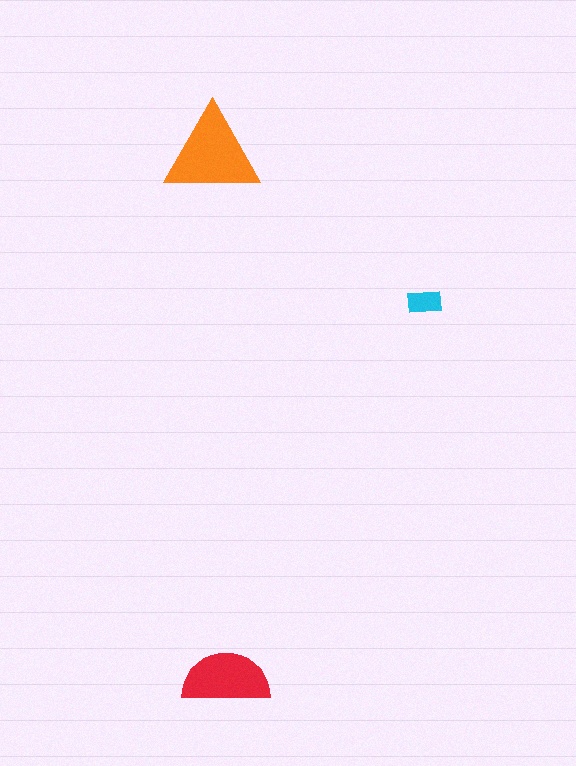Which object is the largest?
The orange triangle.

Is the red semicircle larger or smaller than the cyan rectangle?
Larger.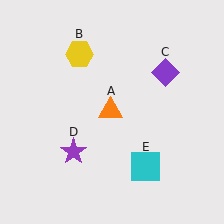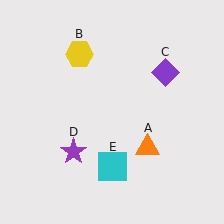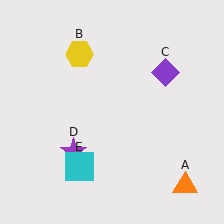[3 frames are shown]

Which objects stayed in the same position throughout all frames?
Yellow hexagon (object B) and purple diamond (object C) and purple star (object D) remained stationary.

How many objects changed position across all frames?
2 objects changed position: orange triangle (object A), cyan square (object E).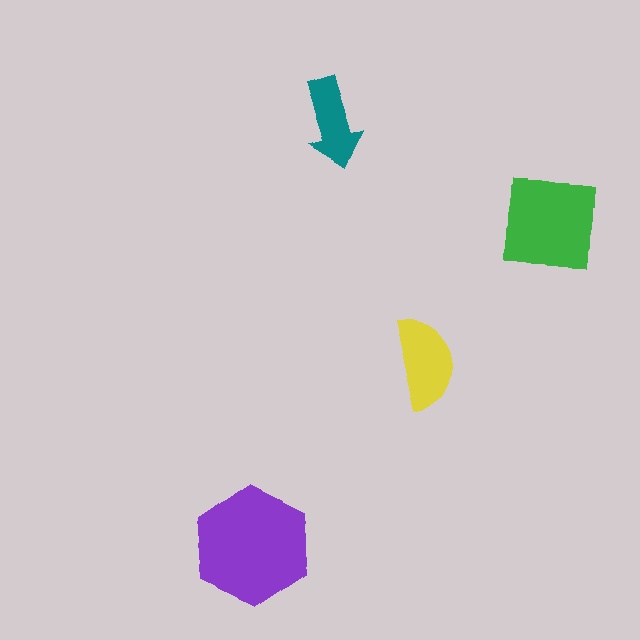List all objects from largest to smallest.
The purple hexagon, the green square, the yellow semicircle, the teal arrow.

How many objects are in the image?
There are 4 objects in the image.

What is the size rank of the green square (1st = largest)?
2nd.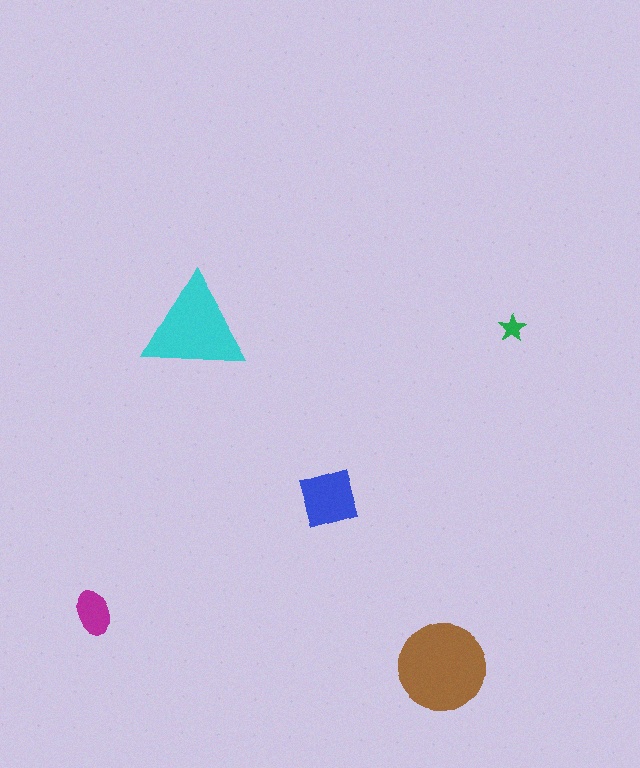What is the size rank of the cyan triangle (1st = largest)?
2nd.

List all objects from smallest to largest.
The green star, the magenta ellipse, the blue diamond, the cyan triangle, the brown circle.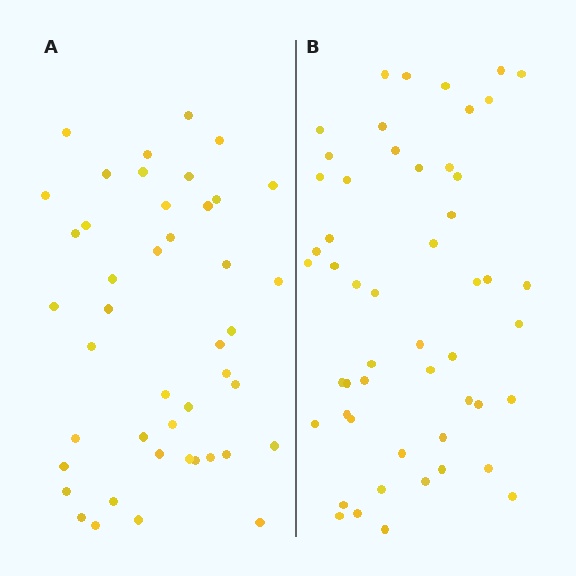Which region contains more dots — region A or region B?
Region B (the right region) has more dots.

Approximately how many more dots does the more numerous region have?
Region B has roughly 8 or so more dots than region A.